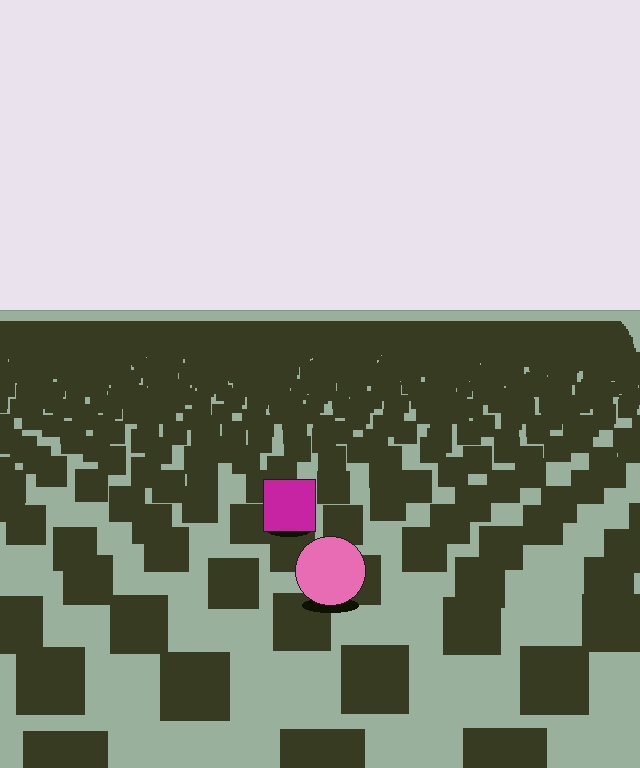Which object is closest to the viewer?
The pink circle is closest. The texture marks near it are larger and more spread out.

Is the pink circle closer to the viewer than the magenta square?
Yes. The pink circle is closer — you can tell from the texture gradient: the ground texture is coarser near it.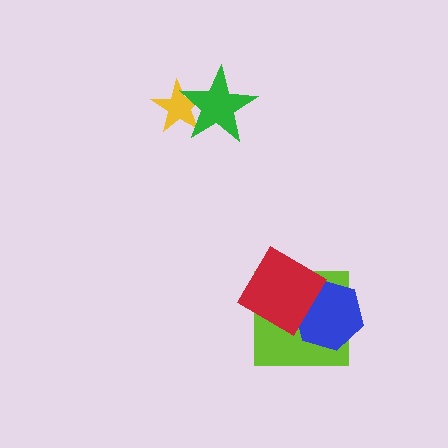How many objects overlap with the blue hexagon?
2 objects overlap with the blue hexagon.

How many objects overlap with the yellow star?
1 object overlaps with the yellow star.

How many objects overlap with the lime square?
2 objects overlap with the lime square.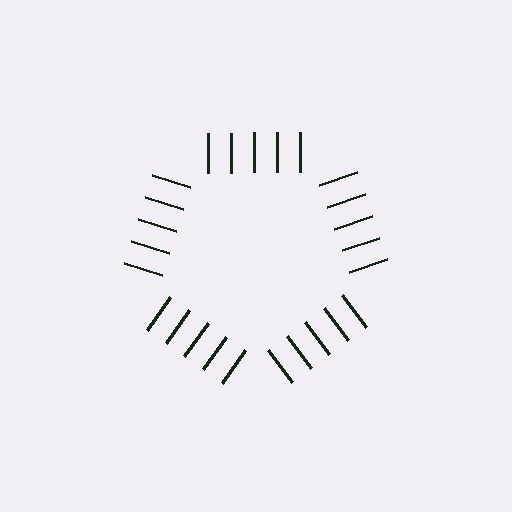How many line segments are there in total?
25 — 5 along each of the 5 edges.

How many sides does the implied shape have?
5 sides — the line-ends trace a pentagon.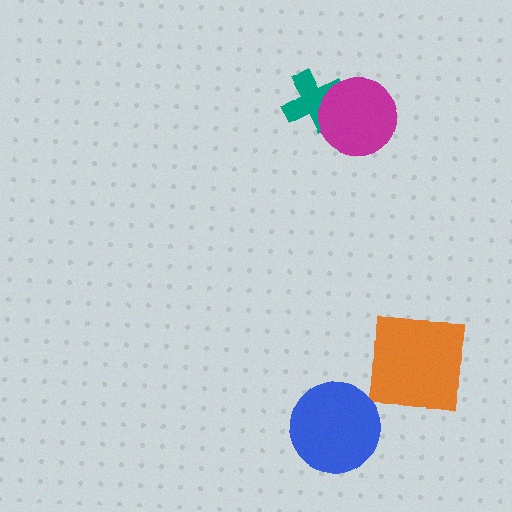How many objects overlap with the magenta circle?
1 object overlaps with the magenta circle.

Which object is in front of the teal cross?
The magenta circle is in front of the teal cross.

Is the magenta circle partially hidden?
No, no other shape covers it.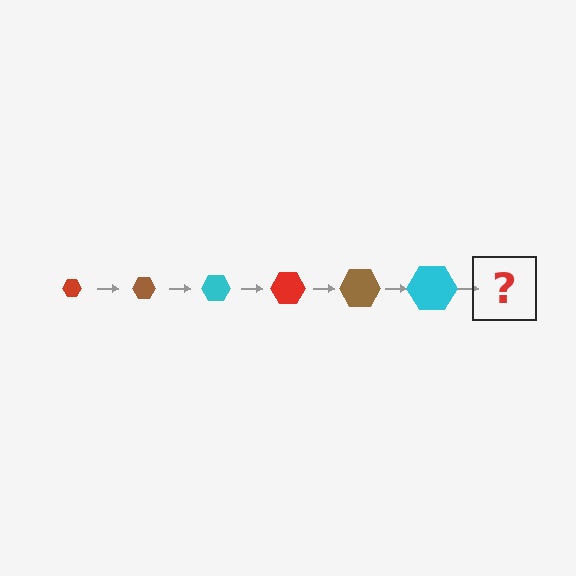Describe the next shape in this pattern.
It should be a red hexagon, larger than the previous one.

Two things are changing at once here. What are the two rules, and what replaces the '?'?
The two rules are that the hexagon grows larger each step and the color cycles through red, brown, and cyan. The '?' should be a red hexagon, larger than the previous one.